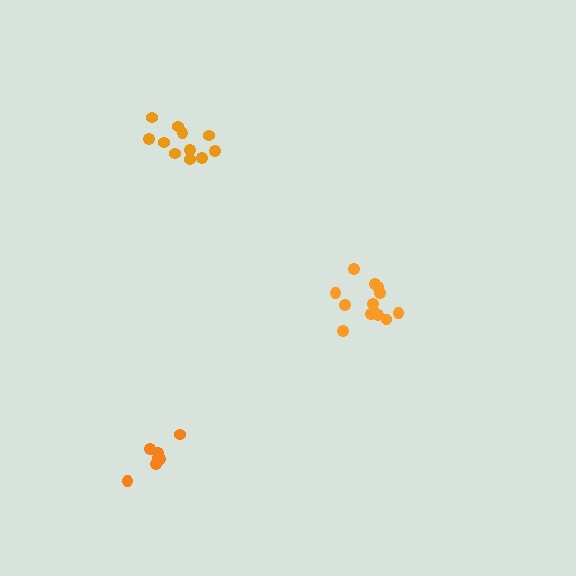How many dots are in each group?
Group 1: 13 dots, Group 2: 11 dots, Group 3: 7 dots (31 total).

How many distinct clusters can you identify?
There are 3 distinct clusters.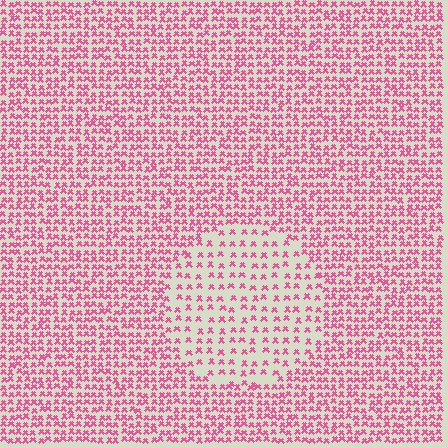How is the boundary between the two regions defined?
The boundary is defined by a change in element density (approximately 2.1x ratio). All elements are the same color, size, and shape.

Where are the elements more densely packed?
The elements are more densely packed outside the circle boundary.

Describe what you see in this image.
The image contains small pink elements arranged at two different densities. A circle-shaped region is visible where the elements are less densely packed than the surrounding area.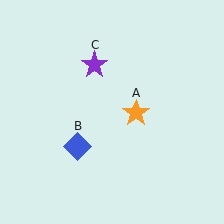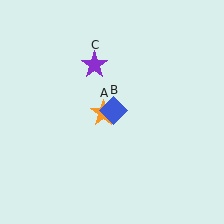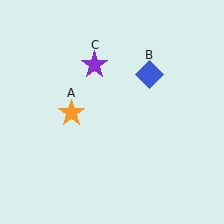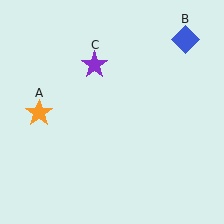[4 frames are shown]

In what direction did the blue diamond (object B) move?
The blue diamond (object B) moved up and to the right.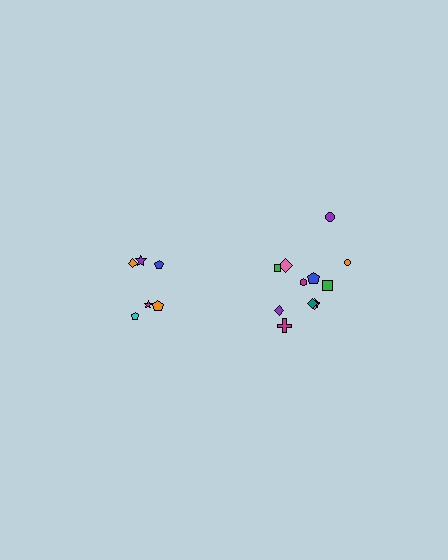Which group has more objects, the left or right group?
The right group.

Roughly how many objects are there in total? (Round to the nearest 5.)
Roughly 20 objects in total.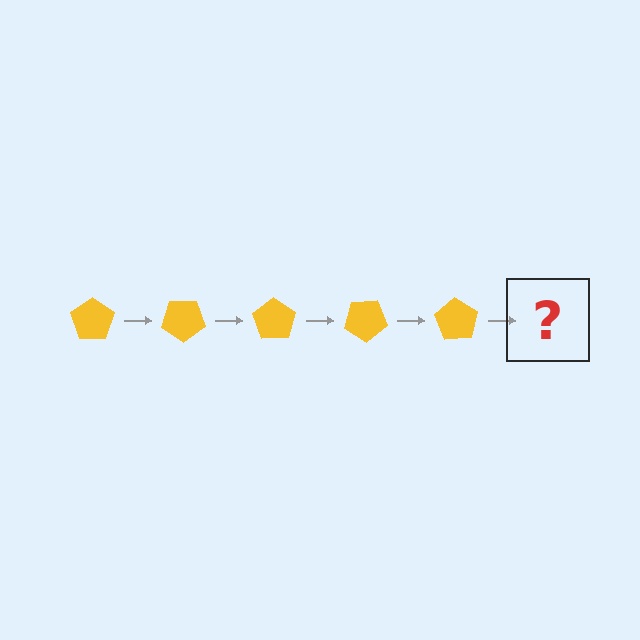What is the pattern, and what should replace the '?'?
The pattern is that the pentagon rotates 35 degrees each step. The '?' should be a yellow pentagon rotated 175 degrees.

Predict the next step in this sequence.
The next step is a yellow pentagon rotated 175 degrees.